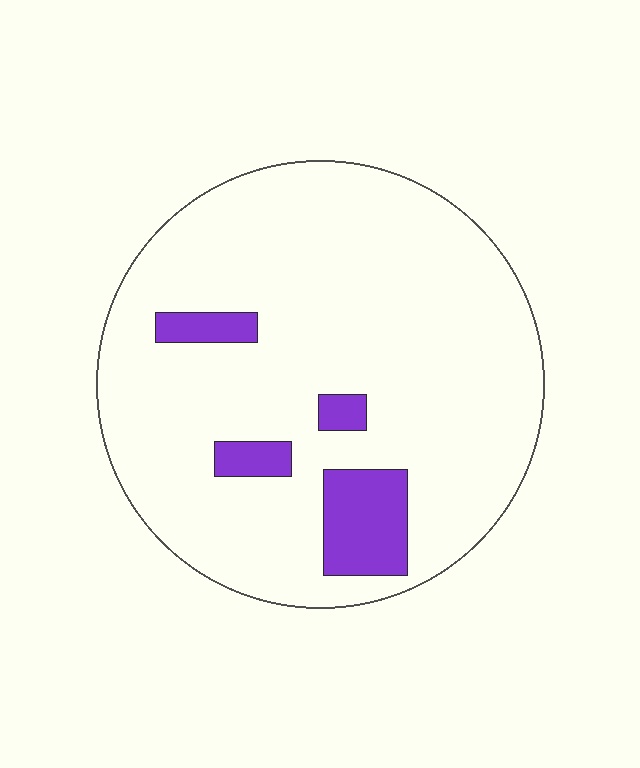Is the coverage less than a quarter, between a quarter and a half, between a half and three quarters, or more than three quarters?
Less than a quarter.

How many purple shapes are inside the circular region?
4.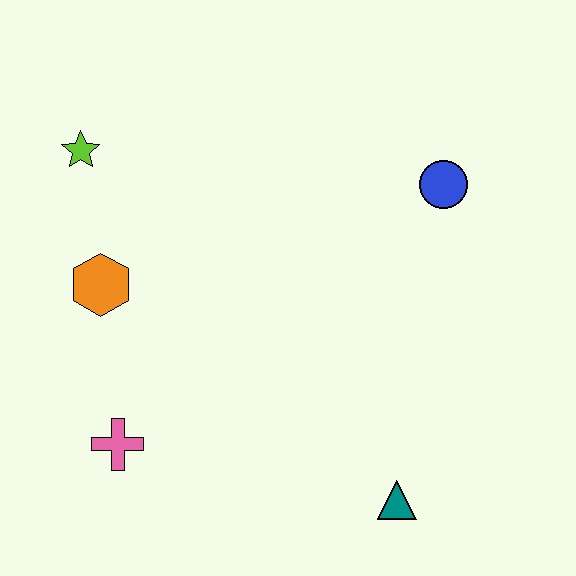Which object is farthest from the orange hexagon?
The teal triangle is farthest from the orange hexagon.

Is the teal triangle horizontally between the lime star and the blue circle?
Yes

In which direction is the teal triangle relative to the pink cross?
The teal triangle is to the right of the pink cross.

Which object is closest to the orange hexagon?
The lime star is closest to the orange hexagon.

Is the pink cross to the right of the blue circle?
No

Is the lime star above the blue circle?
Yes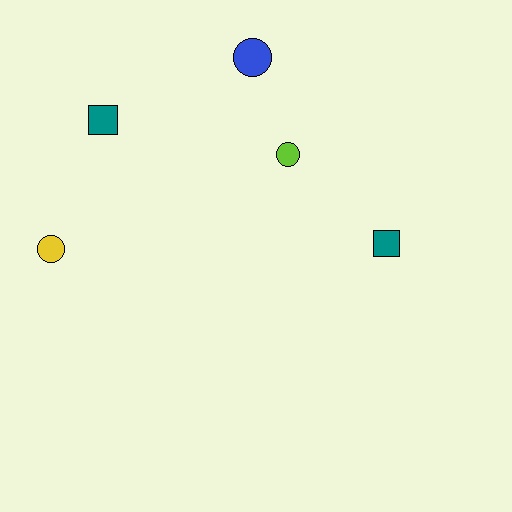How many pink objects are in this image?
There are no pink objects.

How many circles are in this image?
There are 3 circles.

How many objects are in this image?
There are 5 objects.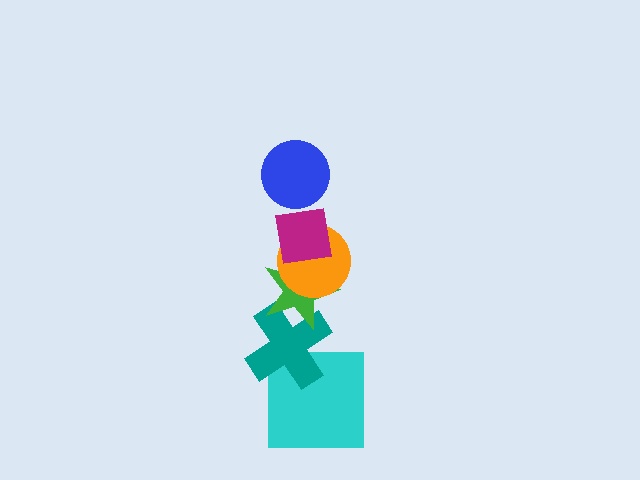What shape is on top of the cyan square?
The teal cross is on top of the cyan square.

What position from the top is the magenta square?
The magenta square is 2nd from the top.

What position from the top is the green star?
The green star is 4th from the top.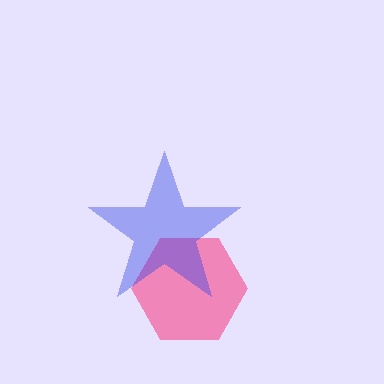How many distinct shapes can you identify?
There are 2 distinct shapes: a pink hexagon, a blue star.